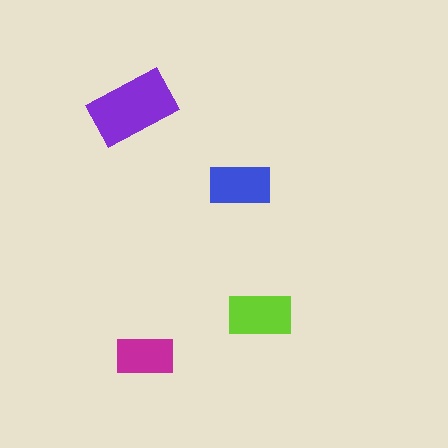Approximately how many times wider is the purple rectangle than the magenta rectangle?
About 1.5 times wider.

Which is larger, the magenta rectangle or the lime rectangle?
The lime one.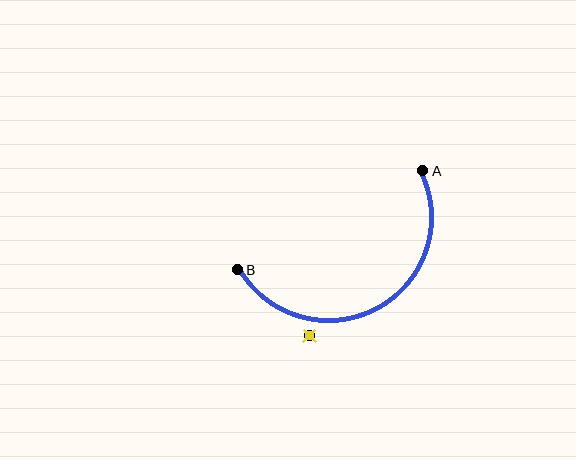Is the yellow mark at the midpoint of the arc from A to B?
No — the yellow mark does not lie on the arc at all. It sits slightly outside the curve.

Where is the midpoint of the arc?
The arc midpoint is the point on the curve farthest from the straight line joining A and B. It sits below that line.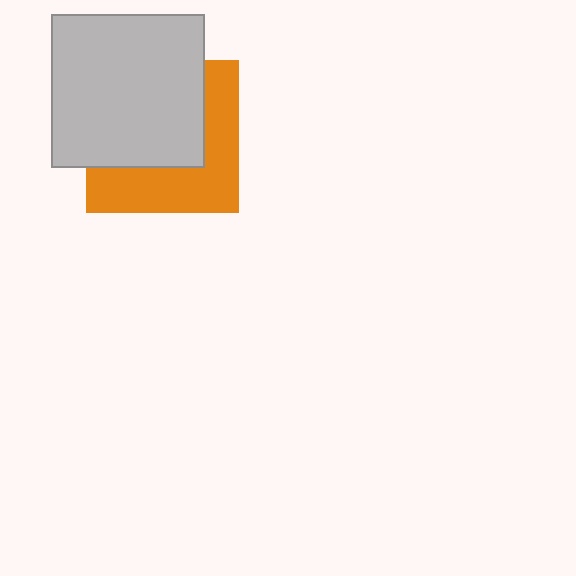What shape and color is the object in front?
The object in front is a light gray square.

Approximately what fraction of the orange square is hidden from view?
Roughly 55% of the orange square is hidden behind the light gray square.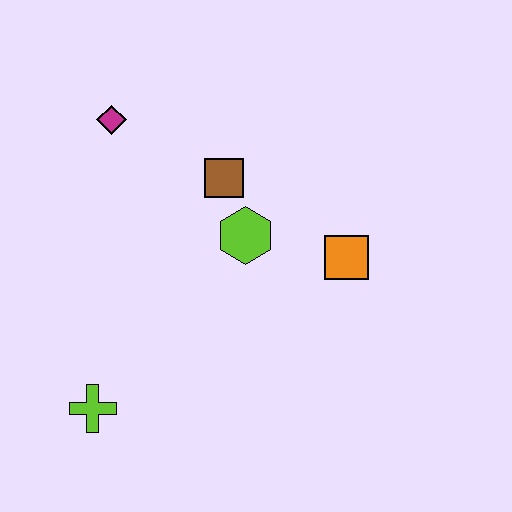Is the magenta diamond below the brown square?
No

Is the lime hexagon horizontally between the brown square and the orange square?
Yes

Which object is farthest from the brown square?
The lime cross is farthest from the brown square.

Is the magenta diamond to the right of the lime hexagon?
No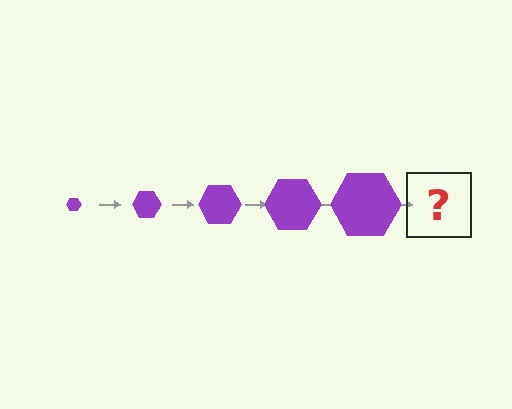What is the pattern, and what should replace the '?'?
The pattern is that the hexagon gets progressively larger each step. The '?' should be a purple hexagon, larger than the previous one.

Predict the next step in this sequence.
The next step is a purple hexagon, larger than the previous one.